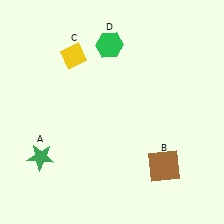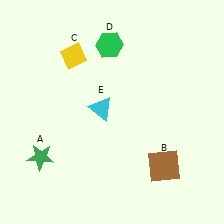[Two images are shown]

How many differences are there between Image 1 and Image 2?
There is 1 difference between the two images.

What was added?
A cyan triangle (E) was added in Image 2.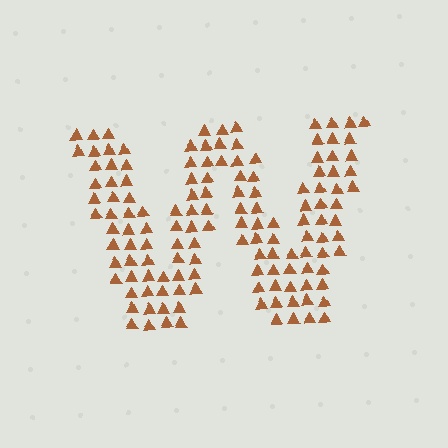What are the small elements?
The small elements are triangles.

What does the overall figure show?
The overall figure shows the letter W.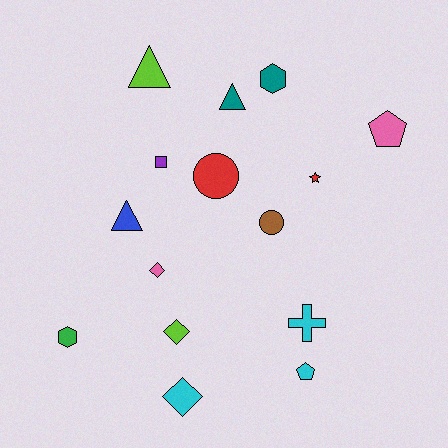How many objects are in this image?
There are 15 objects.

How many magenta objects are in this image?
There are no magenta objects.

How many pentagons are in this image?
There are 2 pentagons.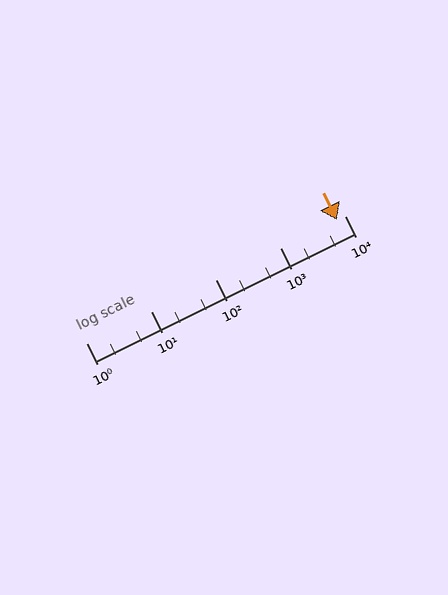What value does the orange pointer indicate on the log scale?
The pointer indicates approximately 7600.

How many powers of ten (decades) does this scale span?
The scale spans 4 decades, from 1 to 10000.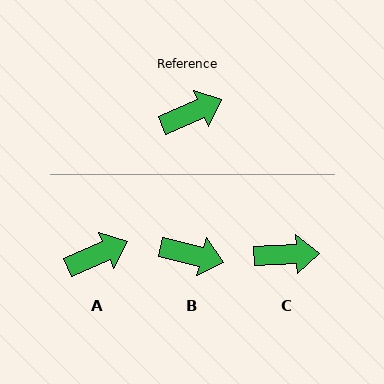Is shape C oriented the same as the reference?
No, it is off by about 21 degrees.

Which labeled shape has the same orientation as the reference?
A.